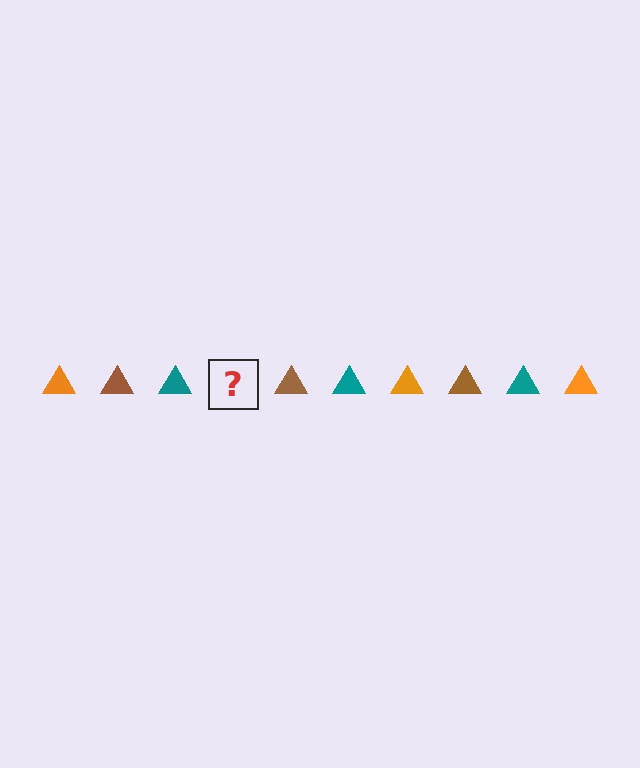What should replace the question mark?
The question mark should be replaced with an orange triangle.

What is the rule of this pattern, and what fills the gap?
The rule is that the pattern cycles through orange, brown, teal triangles. The gap should be filled with an orange triangle.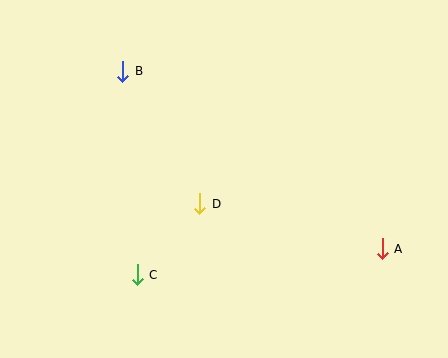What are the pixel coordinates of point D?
Point D is at (200, 204).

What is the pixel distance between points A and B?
The distance between A and B is 314 pixels.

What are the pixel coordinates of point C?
Point C is at (137, 275).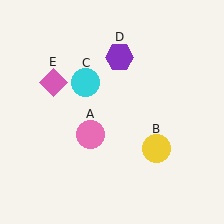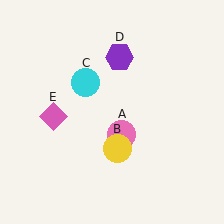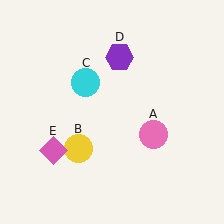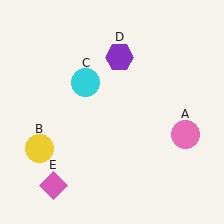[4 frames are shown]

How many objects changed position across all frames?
3 objects changed position: pink circle (object A), yellow circle (object B), pink diamond (object E).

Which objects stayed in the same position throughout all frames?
Cyan circle (object C) and purple hexagon (object D) remained stationary.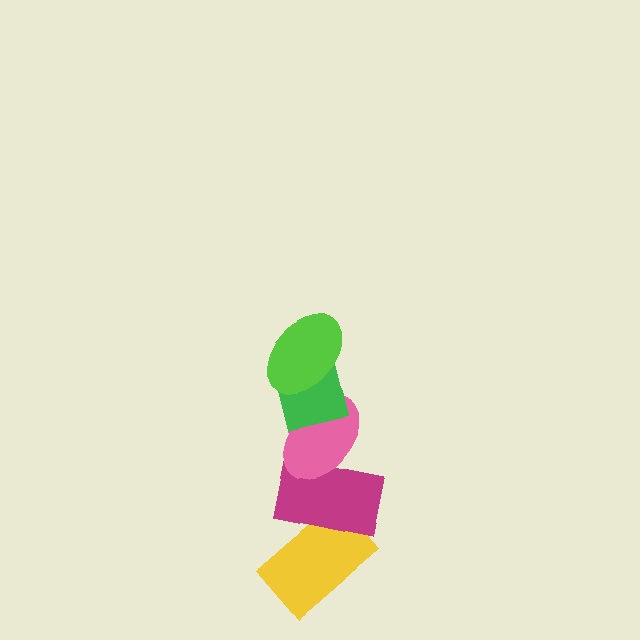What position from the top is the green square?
The green square is 2nd from the top.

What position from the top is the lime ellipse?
The lime ellipse is 1st from the top.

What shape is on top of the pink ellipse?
The green square is on top of the pink ellipse.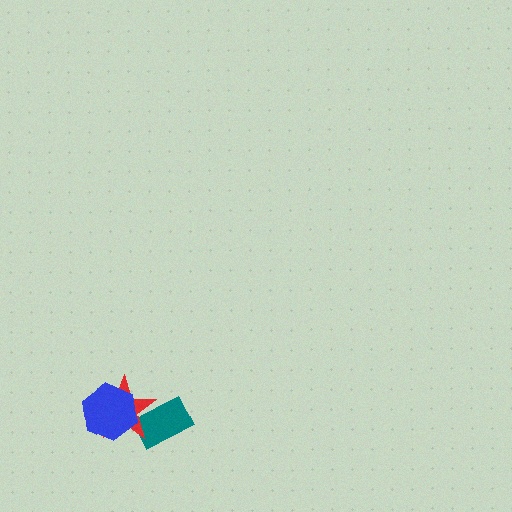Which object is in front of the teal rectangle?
The red star is in front of the teal rectangle.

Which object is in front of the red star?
The blue hexagon is in front of the red star.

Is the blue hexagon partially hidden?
No, no other shape covers it.